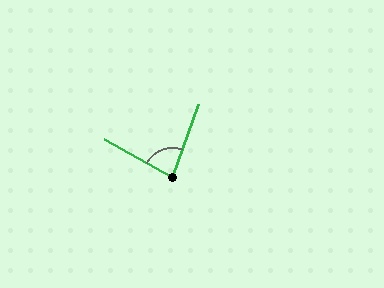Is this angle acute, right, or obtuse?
It is acute.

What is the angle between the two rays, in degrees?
Approximately 80 degrees.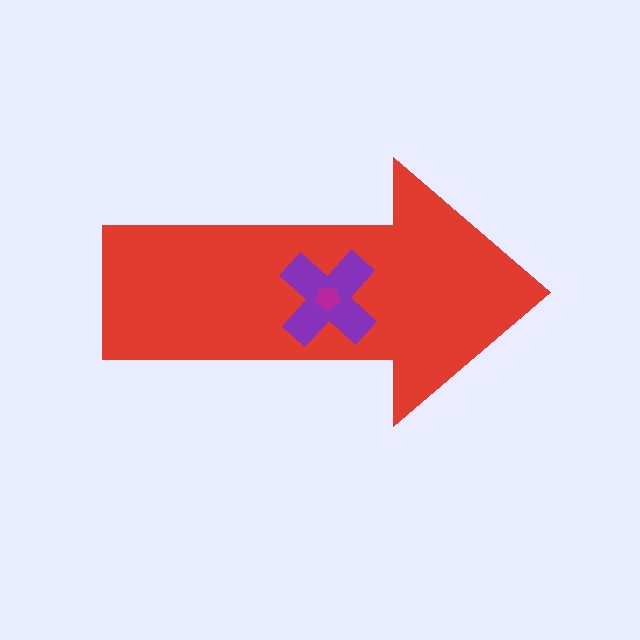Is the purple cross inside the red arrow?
Yes.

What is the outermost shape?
The red arrow.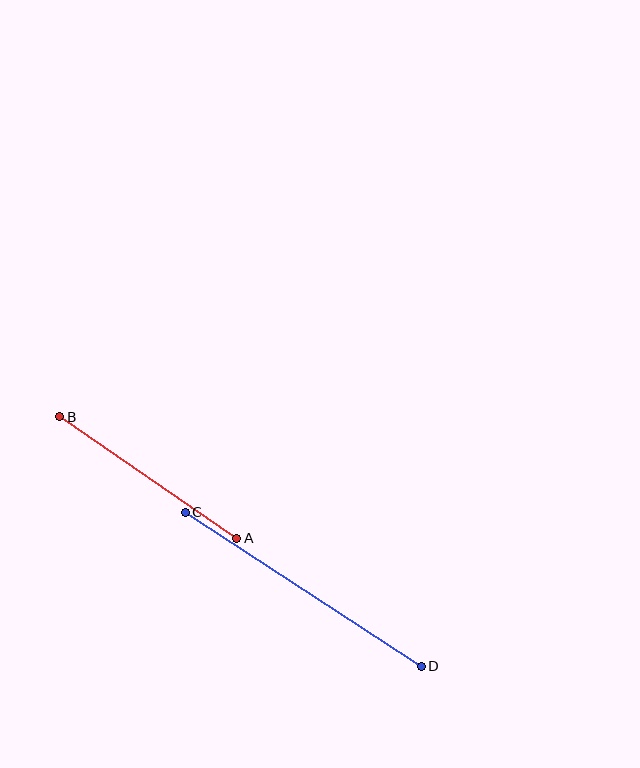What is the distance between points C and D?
The distance is approximately 282 pixels.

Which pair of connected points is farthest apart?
Points C and D are farthest apart.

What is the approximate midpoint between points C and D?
The midpoint is at approximately (303, 589) pixels.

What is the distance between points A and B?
The distance is approximately 214 pixels.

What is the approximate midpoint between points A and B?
The midpoint is at approximately (148, 477) pixels.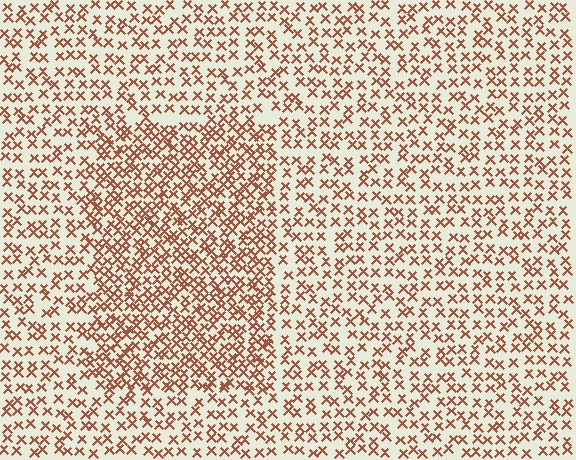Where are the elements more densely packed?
The elements are more densely packed inside the rectangle boundary.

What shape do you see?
I see a rectangle.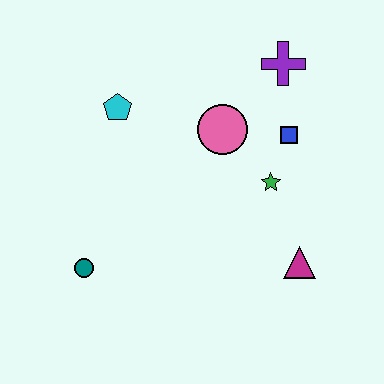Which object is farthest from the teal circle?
The purple cross is farthest from the teal circle.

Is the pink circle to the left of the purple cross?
Yes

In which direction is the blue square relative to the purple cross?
The blue square is below the purple cross.